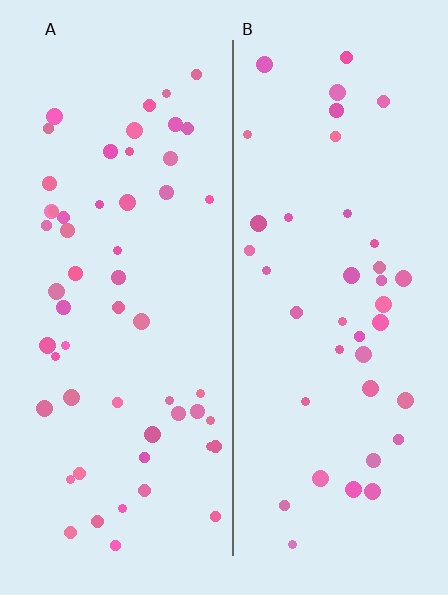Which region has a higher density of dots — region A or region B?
A (the left).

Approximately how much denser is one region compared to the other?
Approximately 1.4× — region A over region B.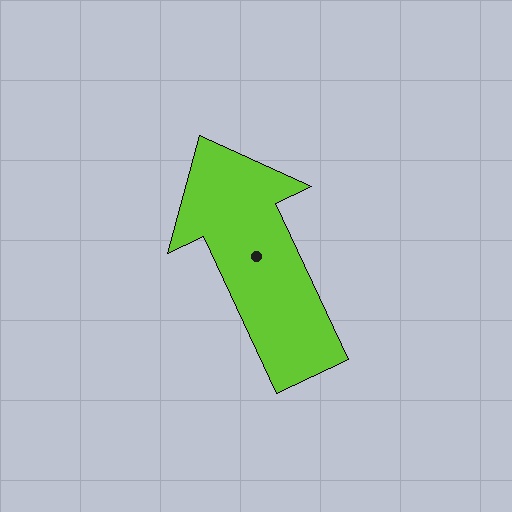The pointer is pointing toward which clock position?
Roughly 11 o'clock.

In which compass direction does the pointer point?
Northwest.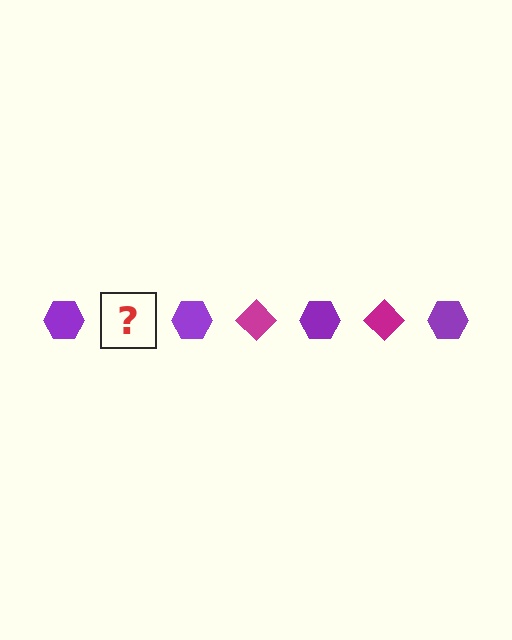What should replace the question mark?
The question mark should be replaced with a magenta diamond.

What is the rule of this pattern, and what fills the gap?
The rule is that the pattern alternates between purple hexagon and magenta diamond. The gap should be filled with a magenta diamond.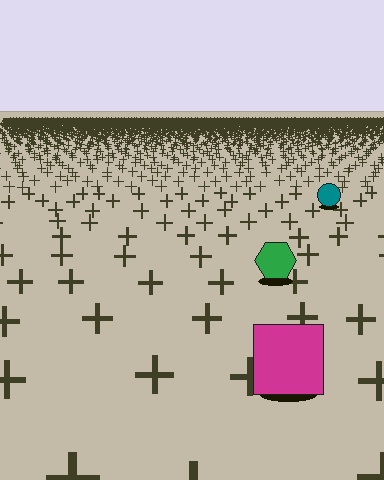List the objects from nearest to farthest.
From nearest to farthest: the magenta square, the green hexagon, the teal circle.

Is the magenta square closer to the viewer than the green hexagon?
Yes. The magenta square is closer — you can tell from the texture gradient: the ground texture is coarser near it.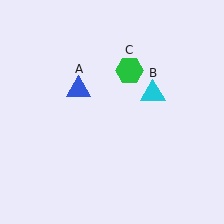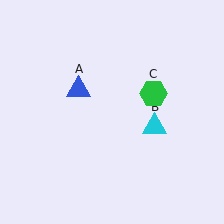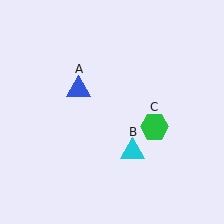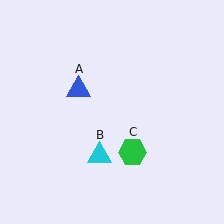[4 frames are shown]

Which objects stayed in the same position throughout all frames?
Blue triangle (object A) remained stationary.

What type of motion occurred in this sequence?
The cyan triangle (object B), green hexagon (object C) rotated clockwise around the center of the scene.